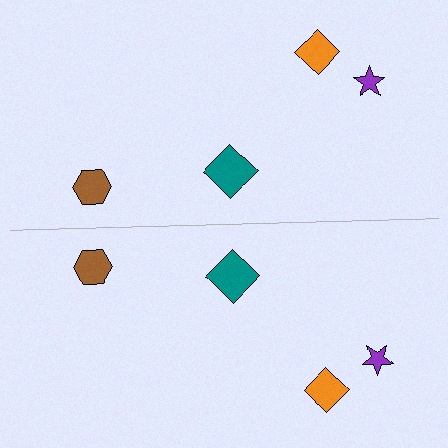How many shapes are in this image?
There are 8 shapes in this image.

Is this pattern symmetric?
Yes, this pattern has bilateral (reflection) symmetry.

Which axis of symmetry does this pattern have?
The pattern has a horizontal axis of symmetry running through the center of the image.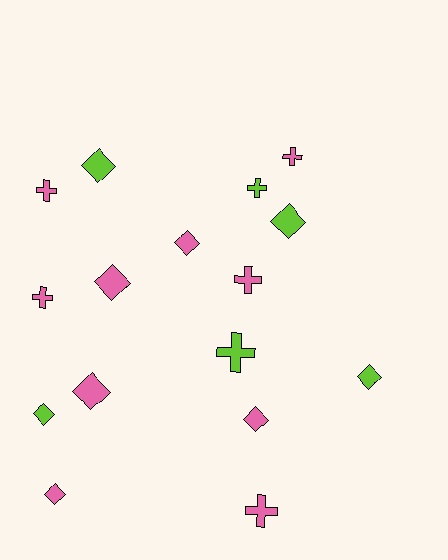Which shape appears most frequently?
Diamond, with 9 objects.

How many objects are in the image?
There are 16 objects.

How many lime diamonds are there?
There are 4 lime diamonds.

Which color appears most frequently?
Pink, with 10 objects.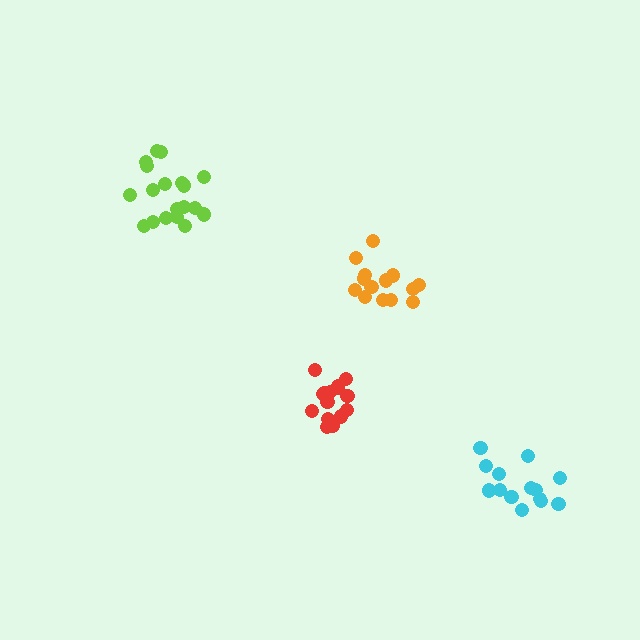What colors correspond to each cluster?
The clusters are colored: lime, red, cyan, orange.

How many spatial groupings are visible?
There are 4 spatial groupings.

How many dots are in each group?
Group 1: 19 dots, Group 2: 15 dots, Group 3: 14 dots, Group 4: 14 dots (62 total).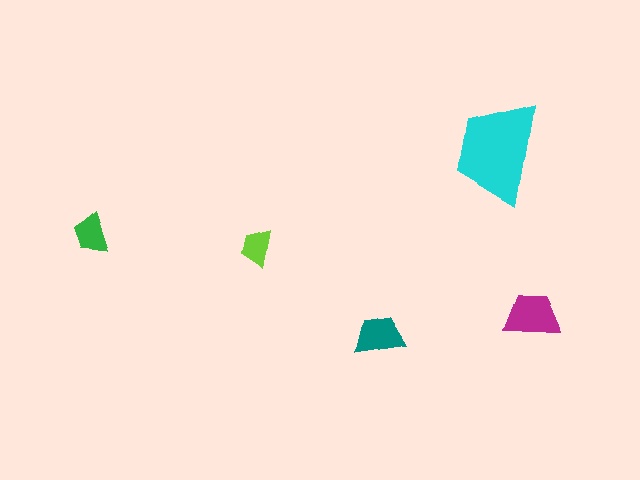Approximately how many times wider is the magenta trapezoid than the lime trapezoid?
About 1.5 times wider.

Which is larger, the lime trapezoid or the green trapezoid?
The green one.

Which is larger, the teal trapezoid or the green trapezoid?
The teal one.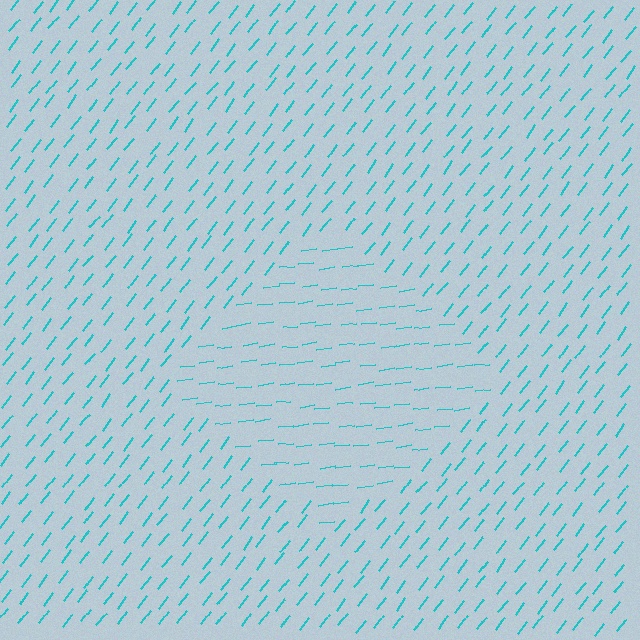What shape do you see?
I see a diamond.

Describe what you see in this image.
The image is filled with small cyan line segments. A diamond region in the image has lines oriented differently from the surrounding lines, creating a visible texture boundary.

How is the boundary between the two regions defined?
The boundary is defined purely by a change in line orientation (approximately 45 degrees difference). All lines are the same color and thickness.